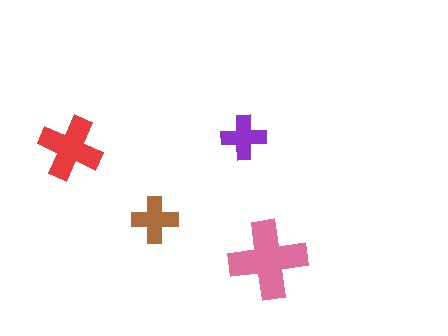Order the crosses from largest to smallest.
the pink one, the red one, the brown one, the purple one.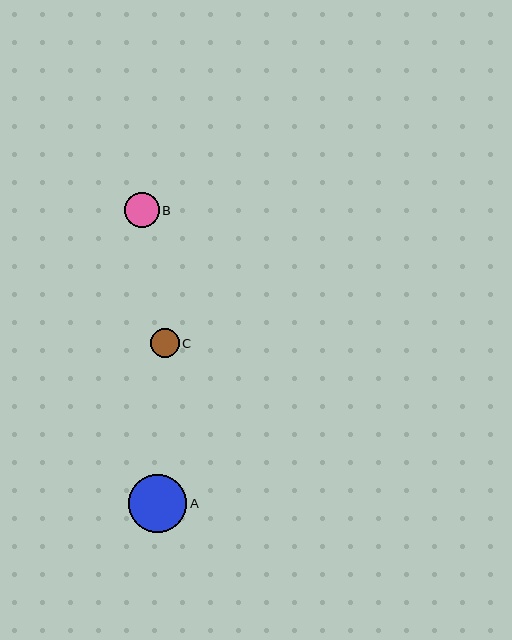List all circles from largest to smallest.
From largest to smallest: A, B, C.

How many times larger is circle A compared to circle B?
Circle A is approximately 1.7 times the size of circle B.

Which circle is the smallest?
Circle C is the smallest with a size of approximately 29 pixels.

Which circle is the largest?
Circle A is the largest with a size of approximately 58 pixels.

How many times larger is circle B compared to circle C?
Circle B is approximately 1.2 times the size of circle C.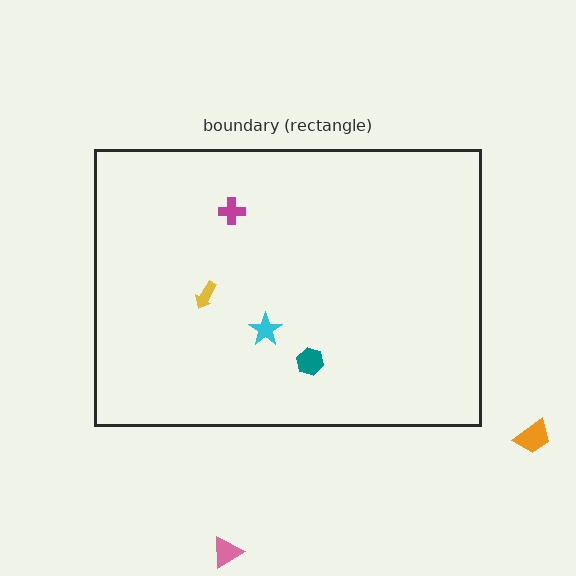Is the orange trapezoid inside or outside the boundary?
Outside.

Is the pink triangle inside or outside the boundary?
Outside.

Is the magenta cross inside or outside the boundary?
Inside.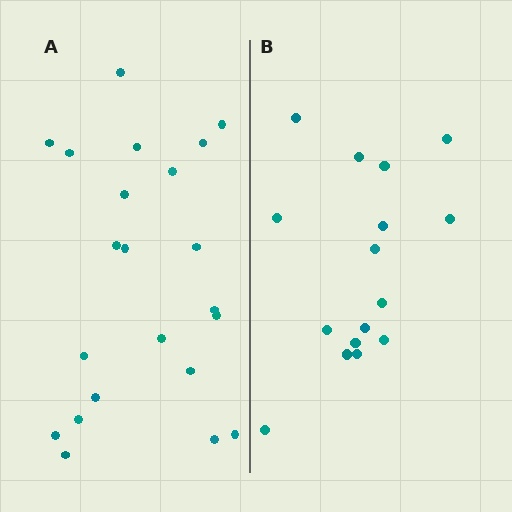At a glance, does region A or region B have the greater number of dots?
Region A (the left region) has more dots.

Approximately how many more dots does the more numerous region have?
Region A has about 6 more dots than region B.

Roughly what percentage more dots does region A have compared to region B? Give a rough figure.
About 40% more.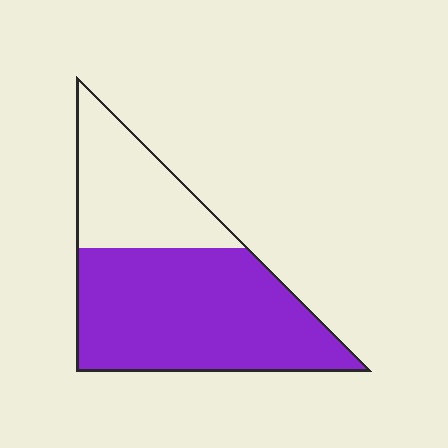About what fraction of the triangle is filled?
About two thirds (2/3).